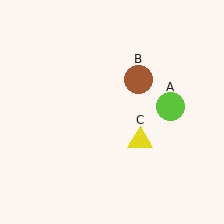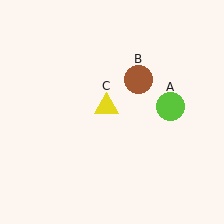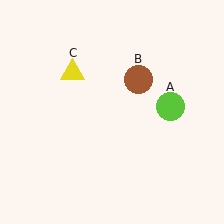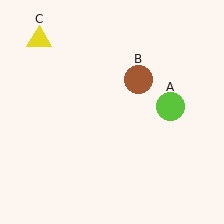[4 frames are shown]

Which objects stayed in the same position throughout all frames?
Lime circle (object A) and brown circle (object B) remained stationary.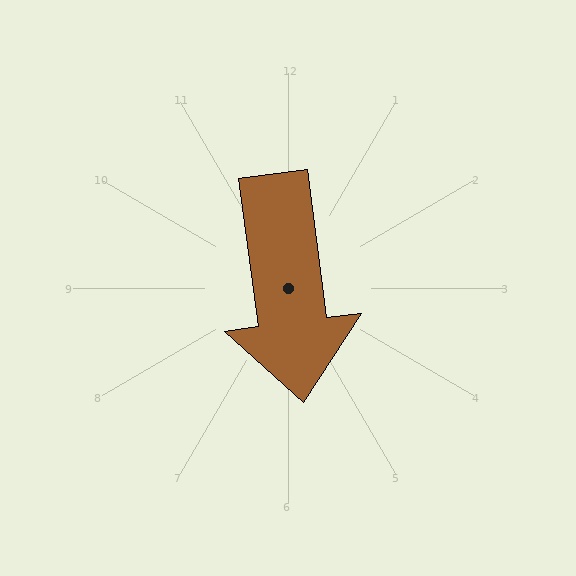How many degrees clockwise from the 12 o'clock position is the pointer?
Approximately 172 degrees.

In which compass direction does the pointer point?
South.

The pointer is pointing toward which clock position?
Roughly 6 o'clock.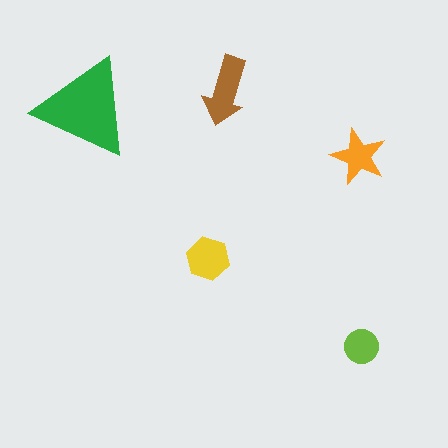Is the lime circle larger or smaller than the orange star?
Smaller.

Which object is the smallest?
The lime circle.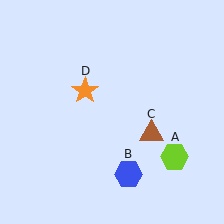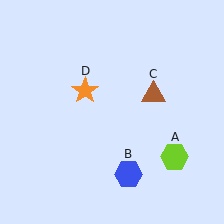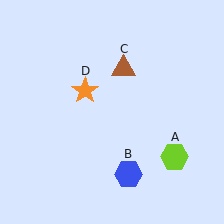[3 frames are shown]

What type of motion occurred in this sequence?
The brown triangle (object C) rotated counterclockwise around the center of the scene.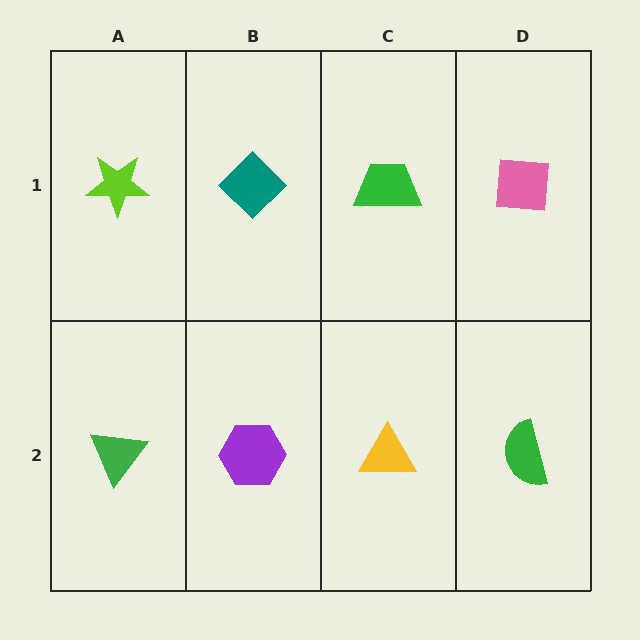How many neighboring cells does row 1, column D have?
2.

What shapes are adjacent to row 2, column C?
A green trapezoid (row 1, column C), a purple hexagon (row 2, column B), a green semicircle (row 2, column D).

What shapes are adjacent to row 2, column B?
A teal diamond (row 1, column B), a green triangle (row 2, column A), a yellow triangle (row 2, column C).